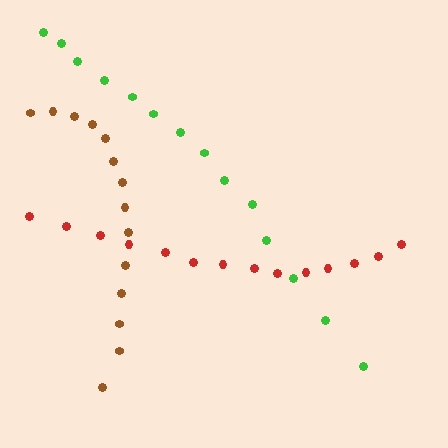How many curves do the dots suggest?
There are 3 distinct paths.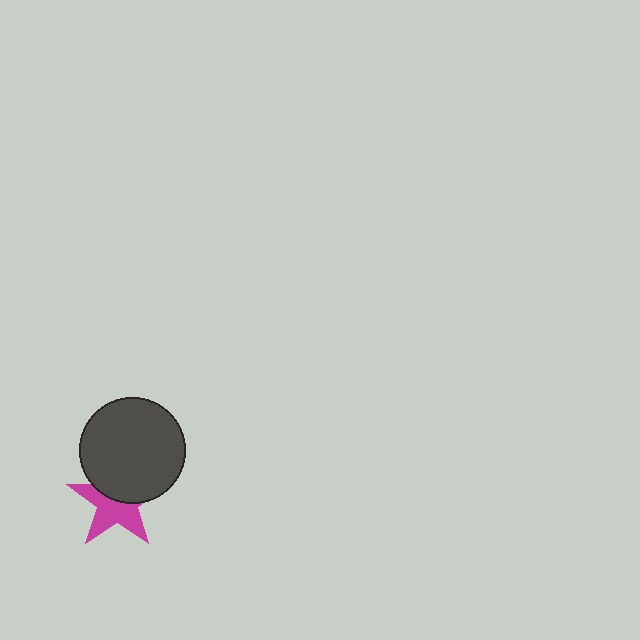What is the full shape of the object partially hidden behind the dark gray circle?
The partially hidden object is a magenta star.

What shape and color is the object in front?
The object in front is a dark gray circle.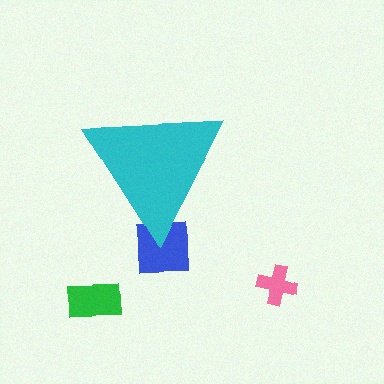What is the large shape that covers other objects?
A cyan triangle.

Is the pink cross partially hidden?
No, the pink cross is fully visible.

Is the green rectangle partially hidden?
No, the green rectangle is fully visible.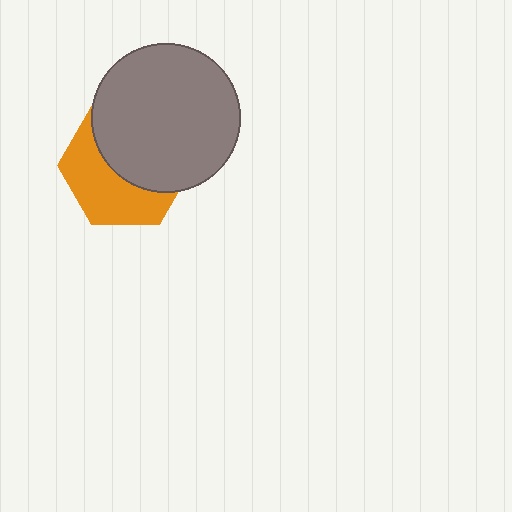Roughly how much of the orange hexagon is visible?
About half of it is visible (roughly 47%).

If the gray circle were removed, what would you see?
You would see the complete orange hexagon.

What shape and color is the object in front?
The object in front is a gray circle.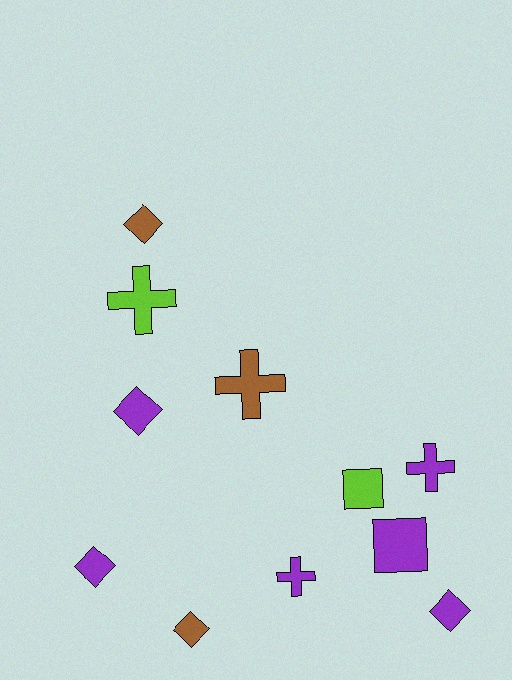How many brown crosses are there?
There is 1 brown cross.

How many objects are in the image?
There are 11 objects.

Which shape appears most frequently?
Diamond, with 5 objects.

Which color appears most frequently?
Purple, with 6 objects.